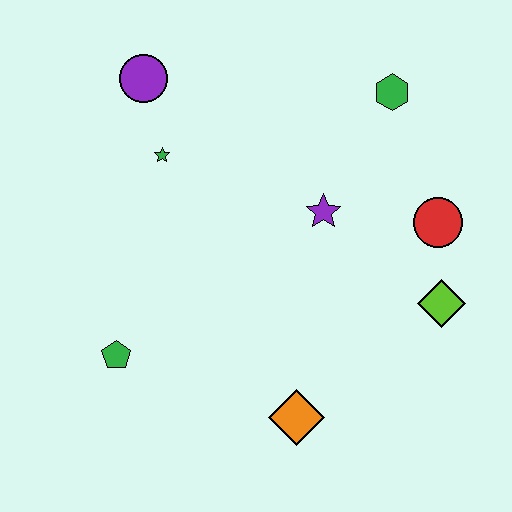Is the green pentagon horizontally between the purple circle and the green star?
No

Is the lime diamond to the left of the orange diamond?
No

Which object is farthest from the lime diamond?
The purple circle is farthest from the lime diamond.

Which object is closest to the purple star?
The red circle is closest to the purple star.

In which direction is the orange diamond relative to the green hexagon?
The orange diamond is below the green hexagon.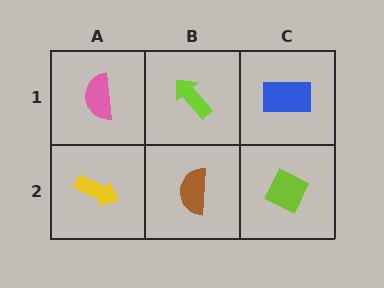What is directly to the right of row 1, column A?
A lime arrow.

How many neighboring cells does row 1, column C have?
2.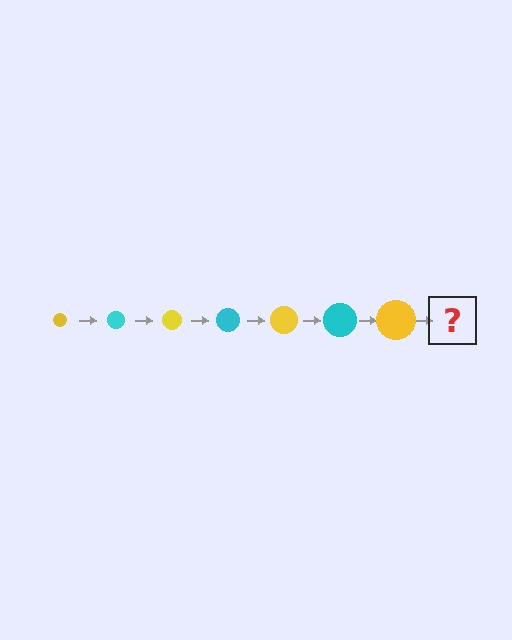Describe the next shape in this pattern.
It should be a cyan circle, larger than the previous one.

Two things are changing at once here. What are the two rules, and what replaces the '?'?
The two rules are that the circle grows larger each step and the color cycles through yellow and cyan. The '?' should be a cyan circle, larger than the previous one.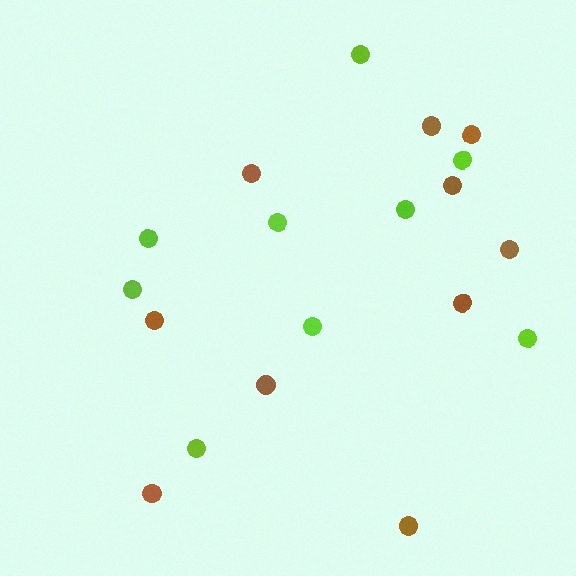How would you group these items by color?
There are 2 groups: one group of brown circles (10) and one group of lime circles (9).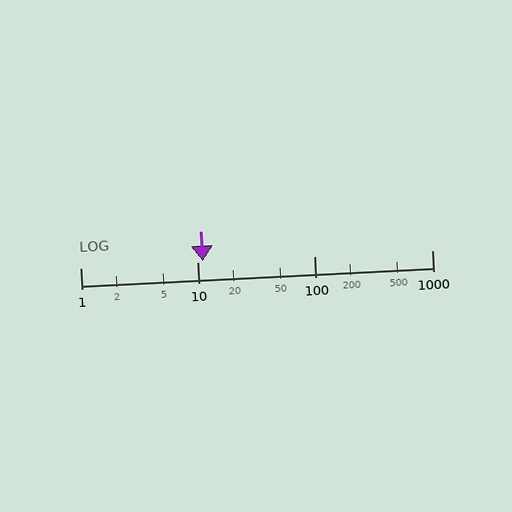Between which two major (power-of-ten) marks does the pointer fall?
The pointer is between 10 and 100.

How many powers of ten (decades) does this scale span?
The scale spans 3 decades, from 1 to 1000.